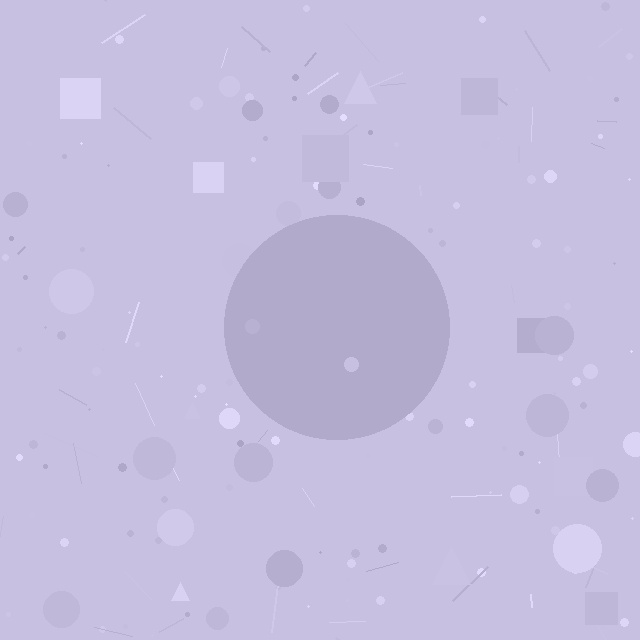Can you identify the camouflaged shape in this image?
The camouflaged shape is a circle.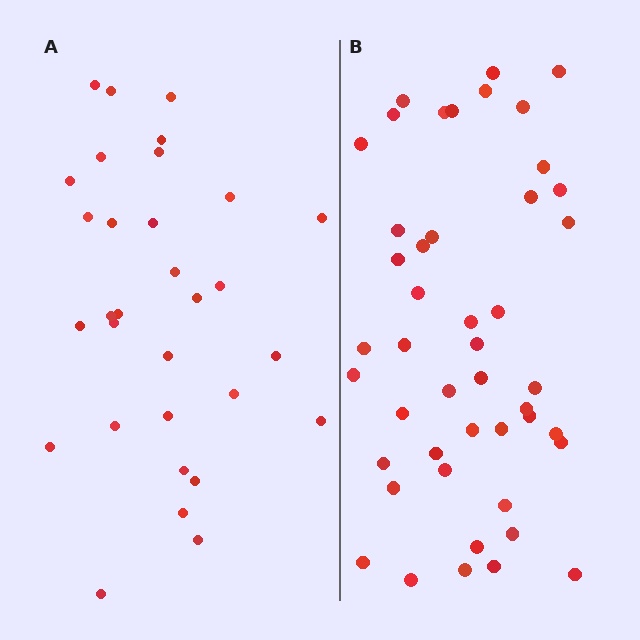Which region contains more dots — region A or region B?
Region B (the right region) has more dots.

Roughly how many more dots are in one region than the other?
Region B has approximately 15 more dots than region A.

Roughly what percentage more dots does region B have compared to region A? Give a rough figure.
About 50% more.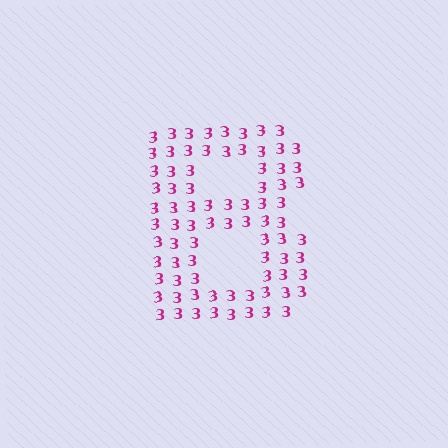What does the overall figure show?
The overall figure shows the letter B.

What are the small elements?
The small elements are digit 3's.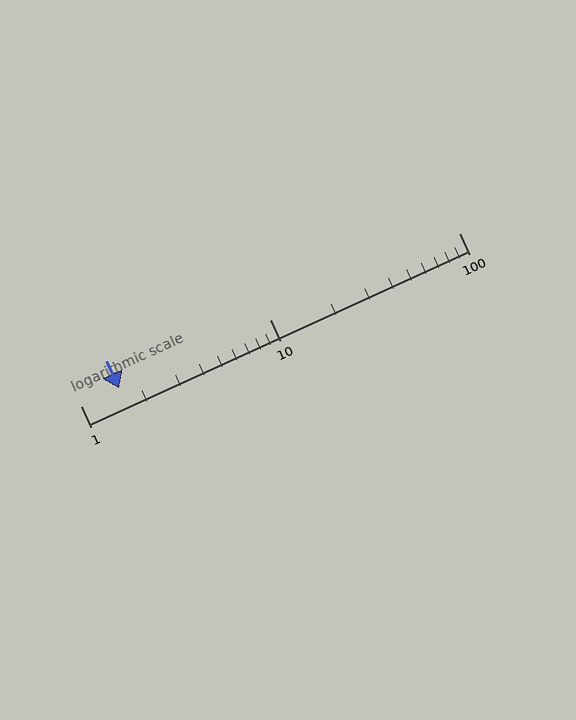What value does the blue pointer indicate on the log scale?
The pointer indicates approximately 1.6.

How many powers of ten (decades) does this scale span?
The scale spans 2 decades, from 1 to 100.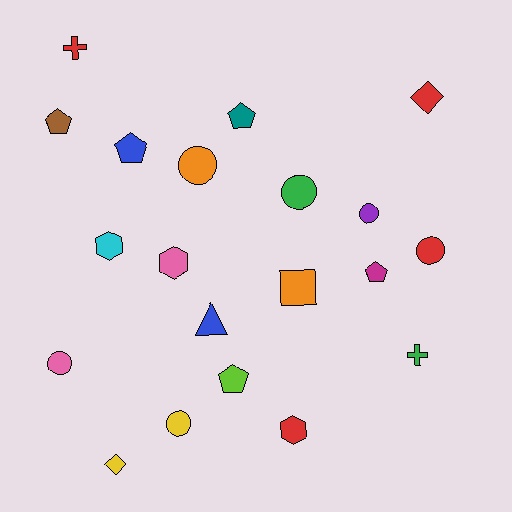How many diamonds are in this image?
There are 2 diamonds.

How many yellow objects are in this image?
There are 2 yellow objects.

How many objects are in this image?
There are 20 objects.